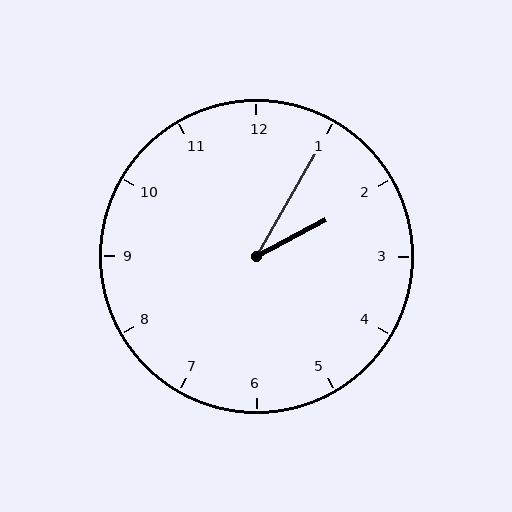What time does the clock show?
2:05.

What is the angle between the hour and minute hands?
Approximately 32 degrees.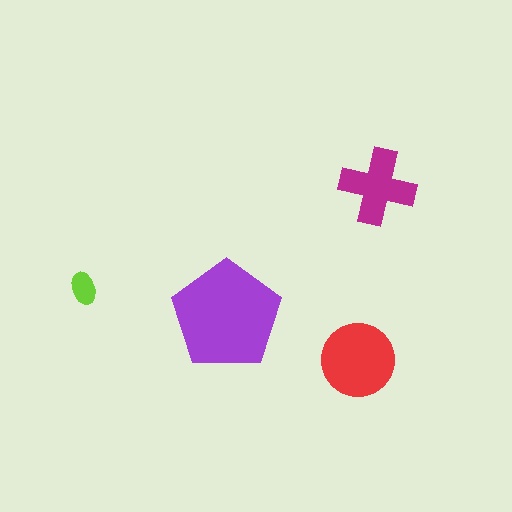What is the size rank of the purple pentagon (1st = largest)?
1st.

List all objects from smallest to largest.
The lime ellipse, the magenta cross, the red circle, the purple pentagon.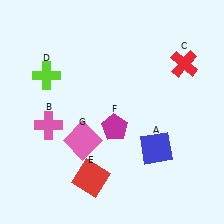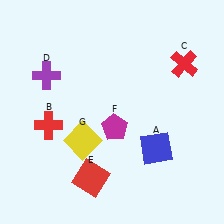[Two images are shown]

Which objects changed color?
B changed from pink to red. D changed from lime to purple. G changed from pink to yellow.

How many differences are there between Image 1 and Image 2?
There are 3 differences between the two images.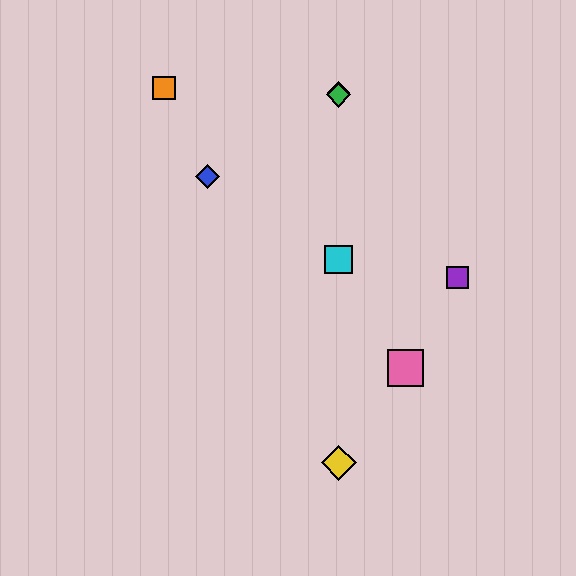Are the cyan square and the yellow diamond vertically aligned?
Yes, both are at x≈339.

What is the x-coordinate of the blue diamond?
The blue diamond is at x≈208.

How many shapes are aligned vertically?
4 shapes (the red diamond, the green diamond, the yellow diamond, the cyan square) are aligned vertically.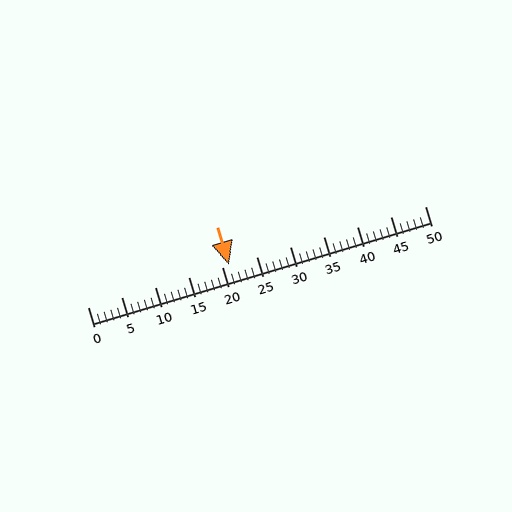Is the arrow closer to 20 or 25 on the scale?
The arrow is closer to 20.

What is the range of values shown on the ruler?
The ruler shows values from 0 to 50.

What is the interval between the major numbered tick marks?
The major tick marks are spaced 5 units apart.